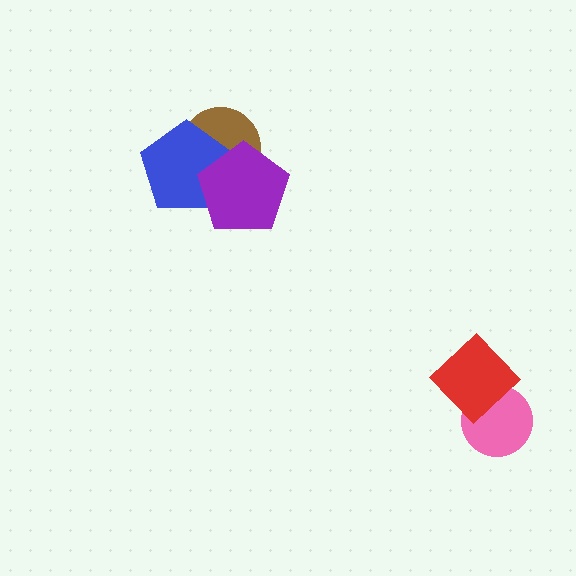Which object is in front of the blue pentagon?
The purple pentagon is in front of the blue pentagon.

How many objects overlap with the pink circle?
1 object overlaps with the pink circle.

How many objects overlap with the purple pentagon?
2 objects overlap with the purple pentagon.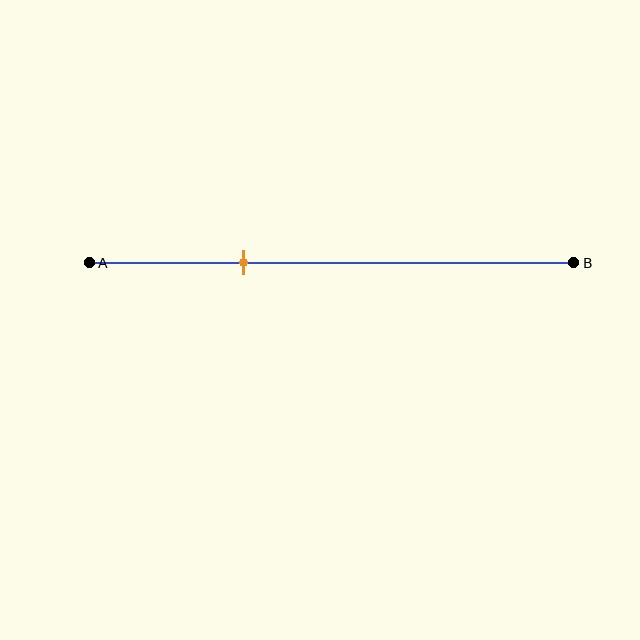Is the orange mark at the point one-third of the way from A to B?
Yes, the mark is approximately at the one-third point.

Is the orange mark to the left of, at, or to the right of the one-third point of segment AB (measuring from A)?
The orange mark is approximately at the one-third point of segment AB.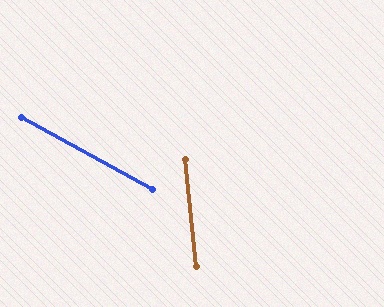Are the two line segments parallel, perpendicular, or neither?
Neither parallel nor perpendicular — they differ by about 55°.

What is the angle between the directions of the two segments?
Approximately 55 degrees.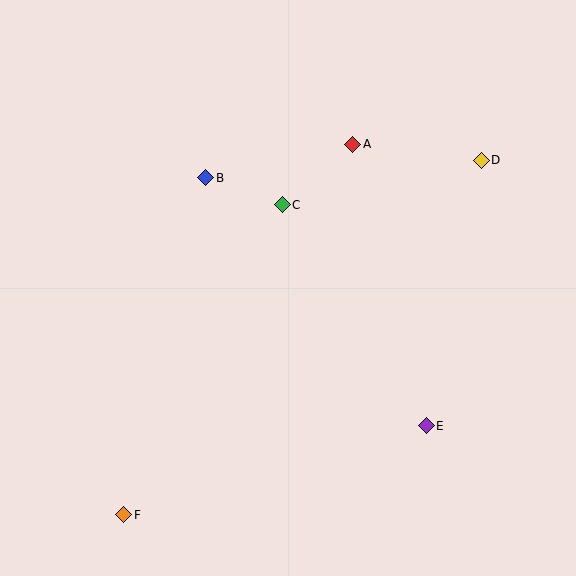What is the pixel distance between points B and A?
The distance between B and A is 151 pixels.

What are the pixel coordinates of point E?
Point E is at (426, 426).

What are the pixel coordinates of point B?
Point B is at (206, 178).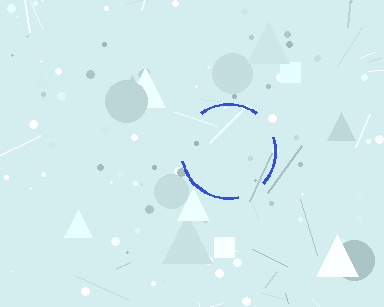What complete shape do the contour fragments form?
The contour fragments form a circle.